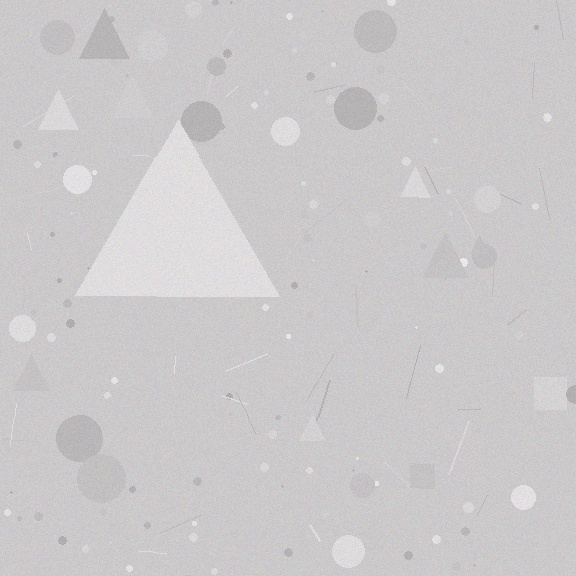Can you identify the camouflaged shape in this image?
The camouflaged shape is a triangle.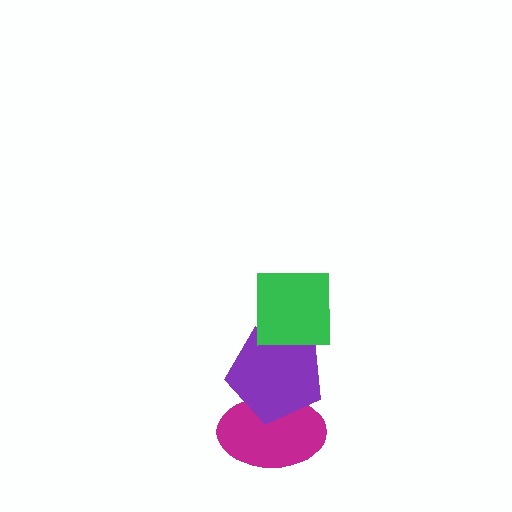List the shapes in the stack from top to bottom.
From top to bottom: the green square, the purple pentagon, the magenta ellipse.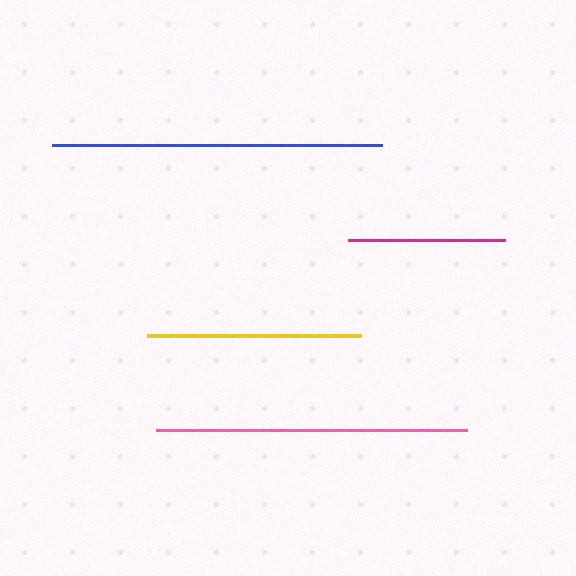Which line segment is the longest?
The blue line is the longest at approximately 330 pixels.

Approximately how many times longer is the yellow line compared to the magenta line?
The yellow line is approximately 1.4 times the length of the magenta line.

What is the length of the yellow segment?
The yellow segment is approximately 214 pixels long.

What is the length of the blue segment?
The blue segment is approximately 330 pixels long.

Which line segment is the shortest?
The magenta line is the shortest at approximately 157 pixels.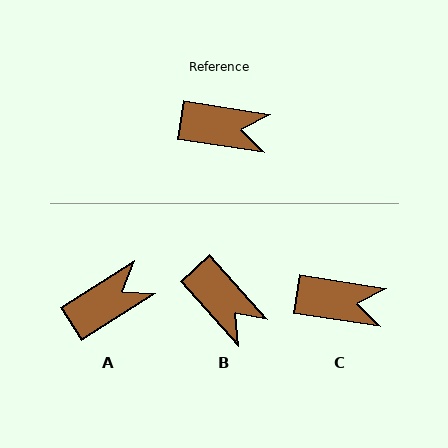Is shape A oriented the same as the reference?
No, it is off by about 42 degrees.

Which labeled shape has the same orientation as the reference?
C.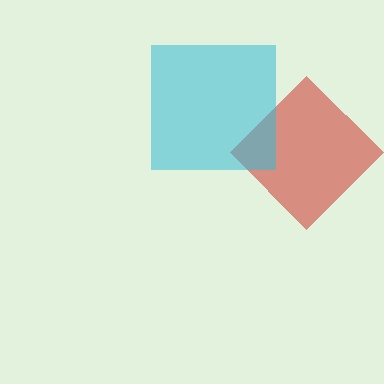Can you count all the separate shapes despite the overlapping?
Yes, there are 2 separate shapes.